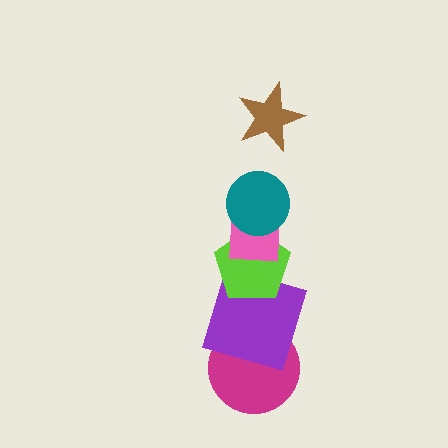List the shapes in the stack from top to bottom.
From top to bottom: the brown star, the teal circle, the pink square, the lime pentagon, the purple square, the magenta circle.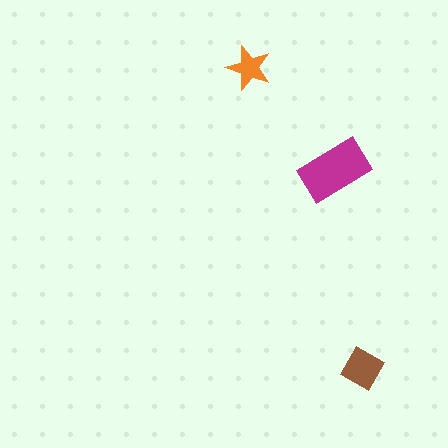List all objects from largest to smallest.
The magenta rectangle, the brown diamond, the orange star.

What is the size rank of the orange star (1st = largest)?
3rd.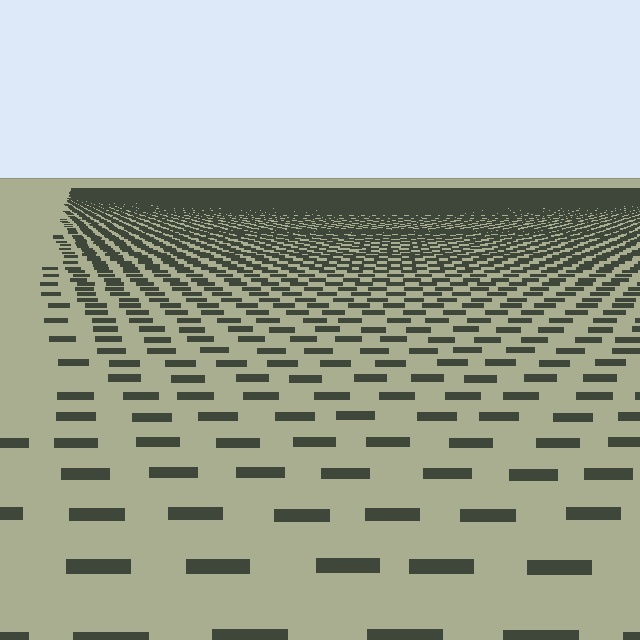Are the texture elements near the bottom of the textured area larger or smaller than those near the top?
Larger. Near the bottom, elements are closer to the viewer and appear at a bigger on-screen size.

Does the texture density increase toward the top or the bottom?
Density increases toward the top.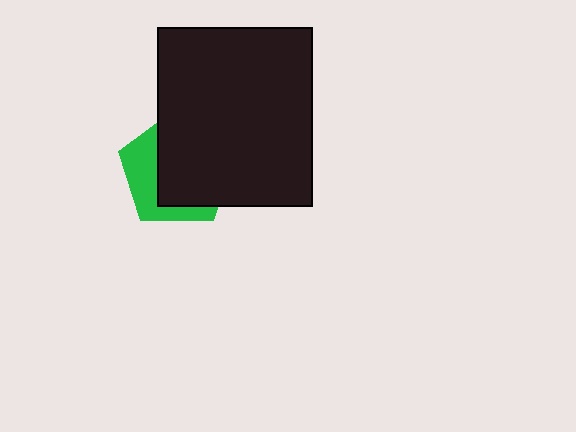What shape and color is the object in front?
The object in front is a black rectangle.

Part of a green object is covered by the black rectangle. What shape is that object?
It is a pentagon.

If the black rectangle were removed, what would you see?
You would see the complete green pentagon.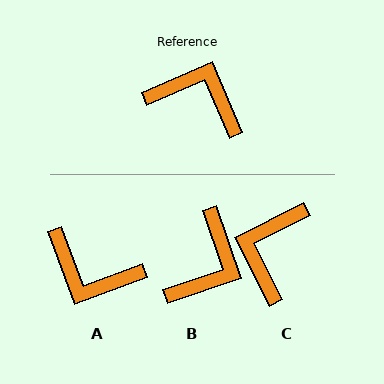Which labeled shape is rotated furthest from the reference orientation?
A, about 177 degrees away.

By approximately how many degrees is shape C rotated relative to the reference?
Approximately 94 degrees counter-clockwise.